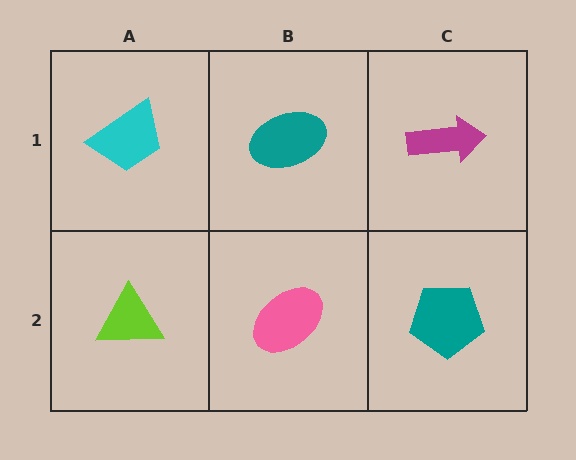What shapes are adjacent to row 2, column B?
A teal ellipse (row 1, column B), a lime triangle (row 2, column A), a teal pentagon (row 2, column C).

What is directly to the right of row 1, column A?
A teal ellipse.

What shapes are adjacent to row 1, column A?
A lime triangle (row 2, column A), a teal ellipse (row 1, column B).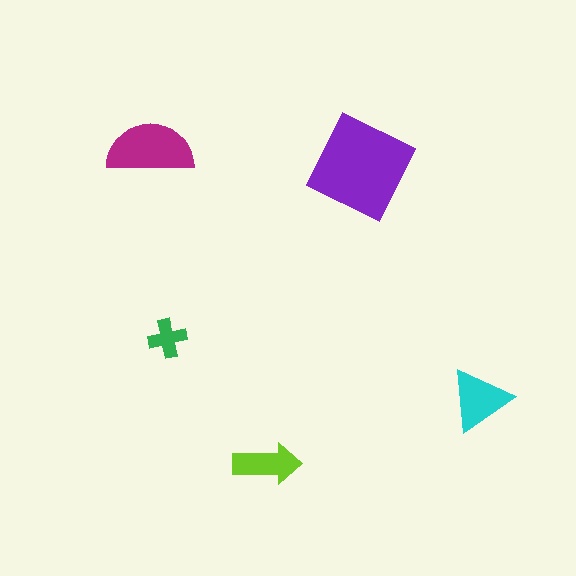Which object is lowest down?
The lime arrow is bottommost.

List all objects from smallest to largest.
The green cross, the lime arrow, the cyan triangle, the magenta semicircle, the purple diamond.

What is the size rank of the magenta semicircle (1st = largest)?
2nd.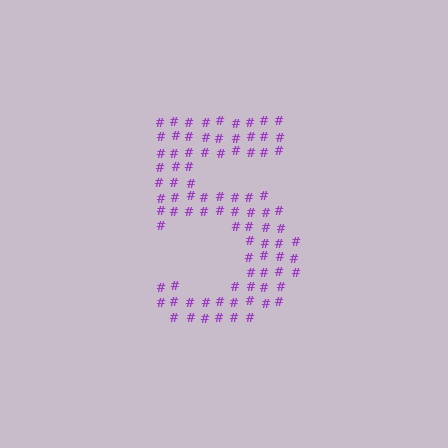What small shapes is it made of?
It is made of small hash symbols.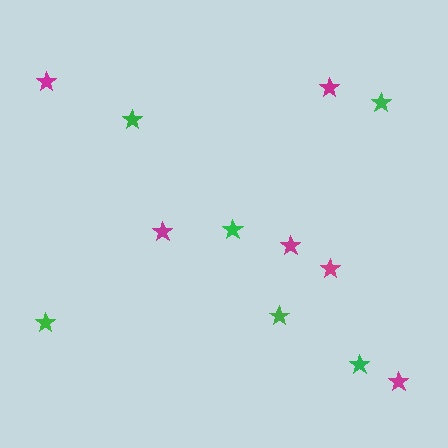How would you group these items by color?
There are 2 groups: one group of green stars (6) and one group of magenta stars (6).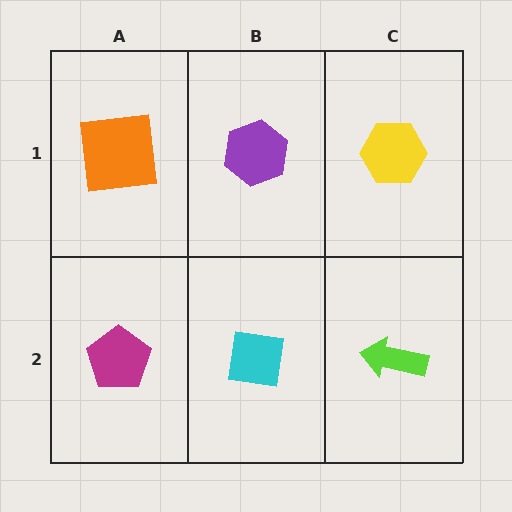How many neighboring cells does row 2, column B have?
3.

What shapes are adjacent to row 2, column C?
A yellow hexagon (row 1, column C), a cyan square (row 2, column B).